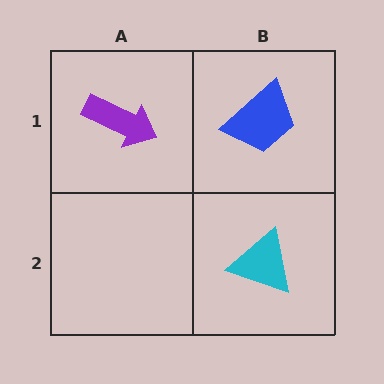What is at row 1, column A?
A purple arrow.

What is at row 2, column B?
A cyan triangle.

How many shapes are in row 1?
2 shapes.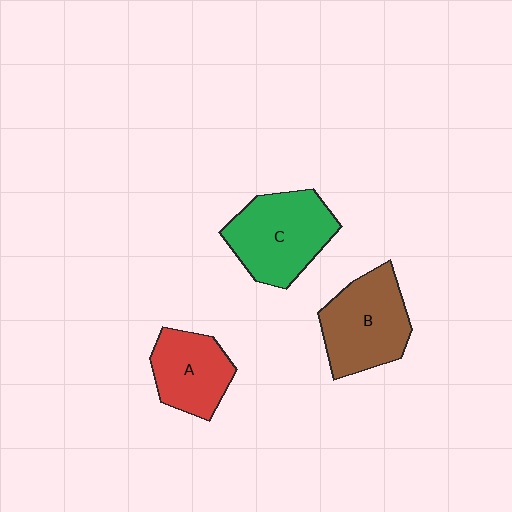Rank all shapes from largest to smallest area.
From largest to smallest: C (green), B (brown), A (red).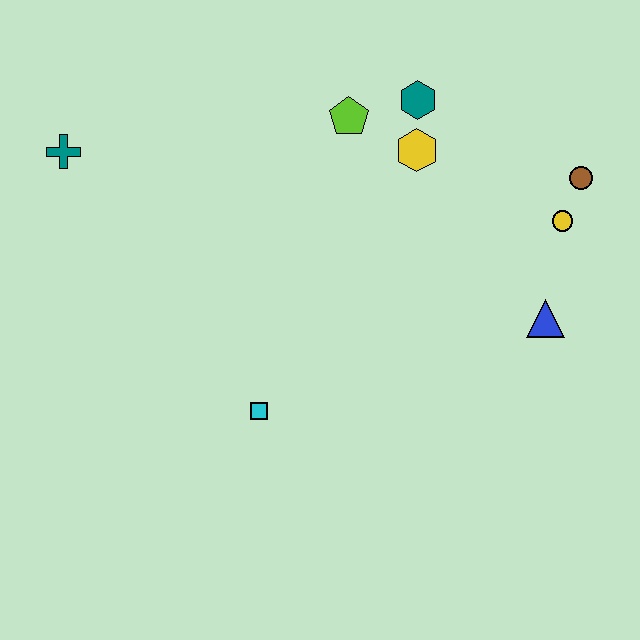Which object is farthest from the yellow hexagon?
The teal cross is farthest from the yellow hexagon.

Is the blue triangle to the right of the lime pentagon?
Yes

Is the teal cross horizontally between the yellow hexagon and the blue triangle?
No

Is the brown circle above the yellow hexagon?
No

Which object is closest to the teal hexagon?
The yellow hexagon is closest to the teal hexagon.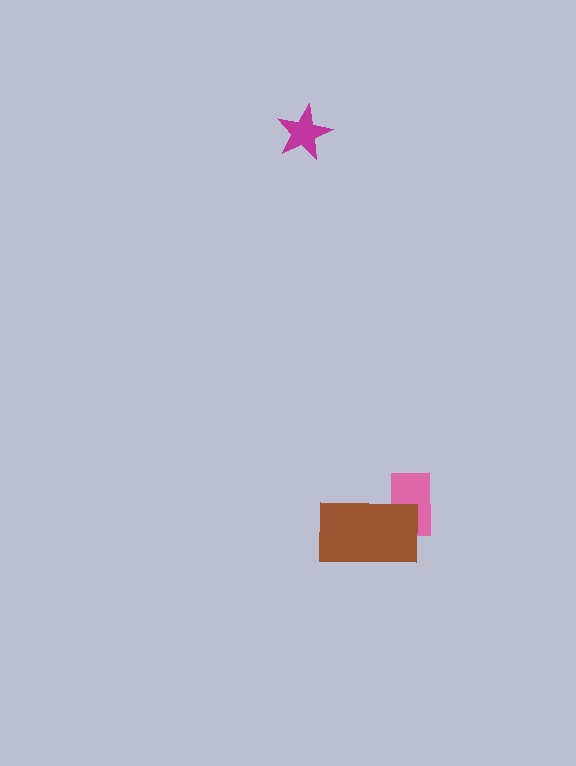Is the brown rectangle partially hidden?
No, no other shape covers it.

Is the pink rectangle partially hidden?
Yes, it is partially covered by another shape.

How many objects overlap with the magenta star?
0 objects overlap with the magenta star.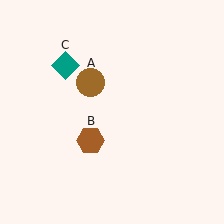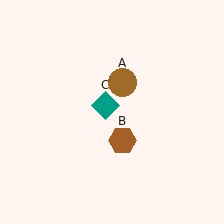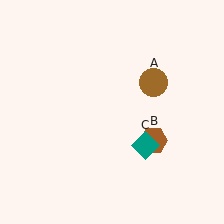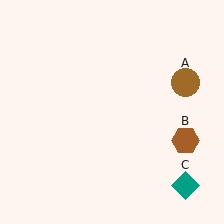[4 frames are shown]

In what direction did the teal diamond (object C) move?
The teal diamond (object C) moved down and to the right.